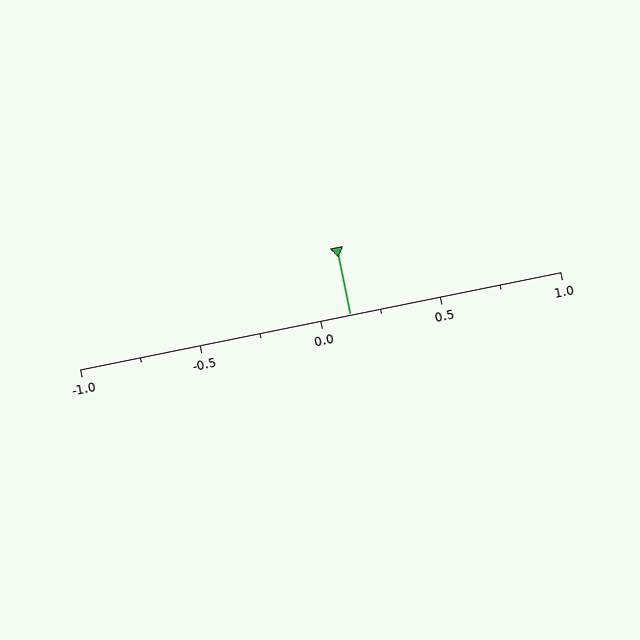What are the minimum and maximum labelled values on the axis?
The axis runs from -1.0 to 1.0.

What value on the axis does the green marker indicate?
The marker indicates approximately 0.12.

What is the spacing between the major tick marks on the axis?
The major ticks are spaced 0.5 apart.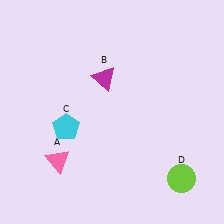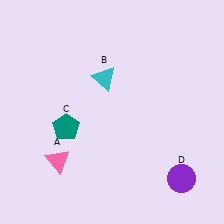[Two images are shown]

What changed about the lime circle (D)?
In Image 1, D is lime. In Image 2, it changed to purple.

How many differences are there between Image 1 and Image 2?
There are 3 differences between the two images.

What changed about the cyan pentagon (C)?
In Image 1, C is cyan. In Image 2, it changed to teal.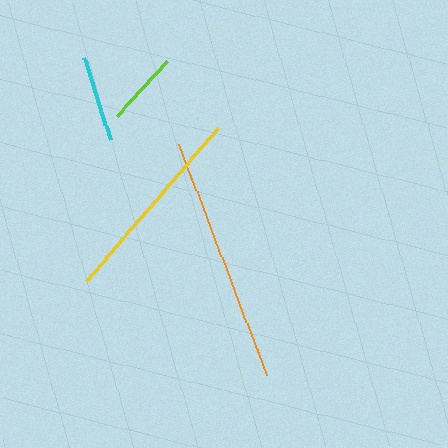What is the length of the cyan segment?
The cyan segment is approximately 86 pixels long.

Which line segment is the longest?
The orange line is the longest at approximately 248 pixels.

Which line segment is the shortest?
The lime line is the shortest at approximately 74 pixels.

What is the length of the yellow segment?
The yellow segment is approximately 201 pixels long.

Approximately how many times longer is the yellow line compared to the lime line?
The yellow line is approximately 2.7 times the length of the lime line.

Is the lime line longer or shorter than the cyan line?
The cyan line is longer than the lime line.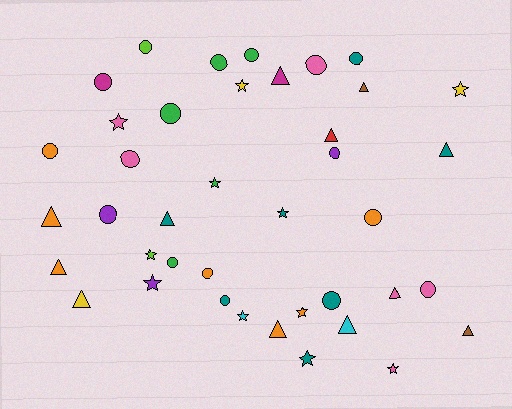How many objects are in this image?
There are 40 objects.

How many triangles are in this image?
There are 12 triangles.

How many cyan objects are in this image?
There are 2 cyan objects.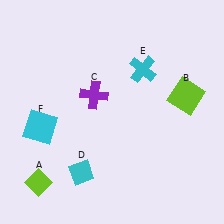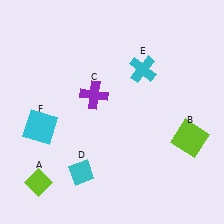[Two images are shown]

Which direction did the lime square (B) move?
The lime square (B) moved down.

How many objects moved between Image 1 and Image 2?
1 object moved between the two images.